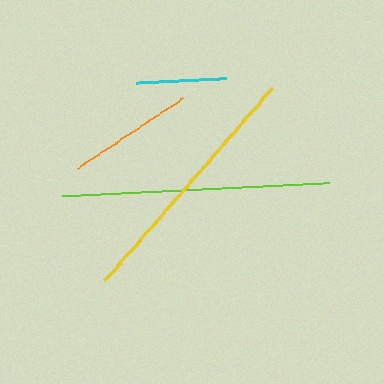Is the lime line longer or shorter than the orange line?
The lime line is longer than the orange line.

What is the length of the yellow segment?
The yellow segment is approximately 256 pixels long.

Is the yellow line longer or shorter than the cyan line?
The yellow line is longer than the cyan line.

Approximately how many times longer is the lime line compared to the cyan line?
The lime line is approximately 2.9 times the length of the cyan line.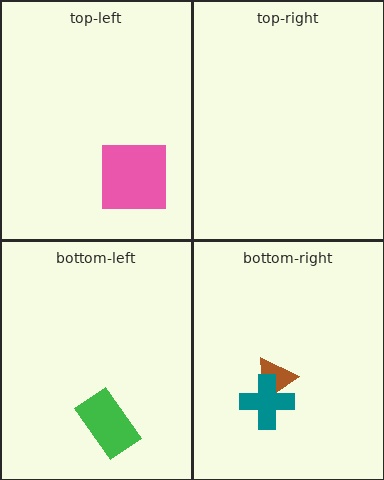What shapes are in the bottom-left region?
The green rectangle.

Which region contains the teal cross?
The bottom-right region.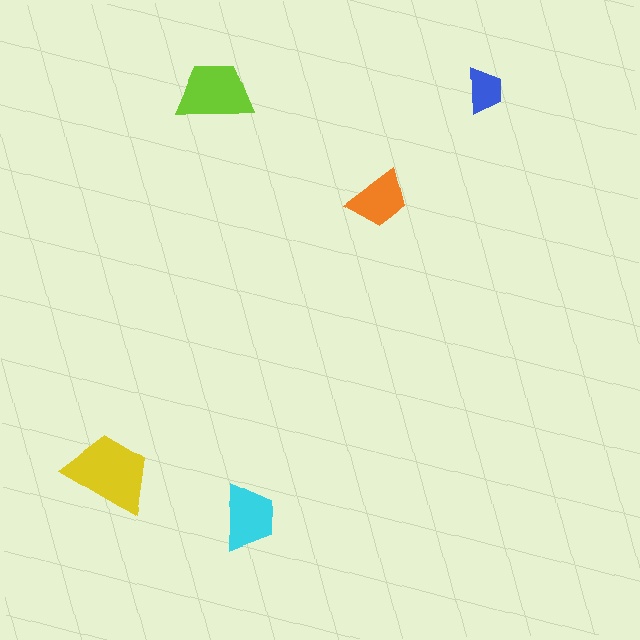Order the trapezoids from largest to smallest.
the yellow one, the lime one, the cyan one, the orange one, the blue one.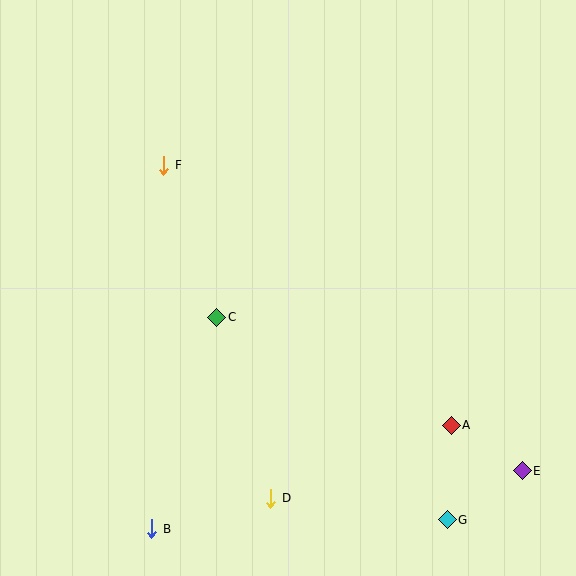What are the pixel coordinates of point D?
Point D is at (271, 498).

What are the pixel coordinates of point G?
Point G is at (447, 520).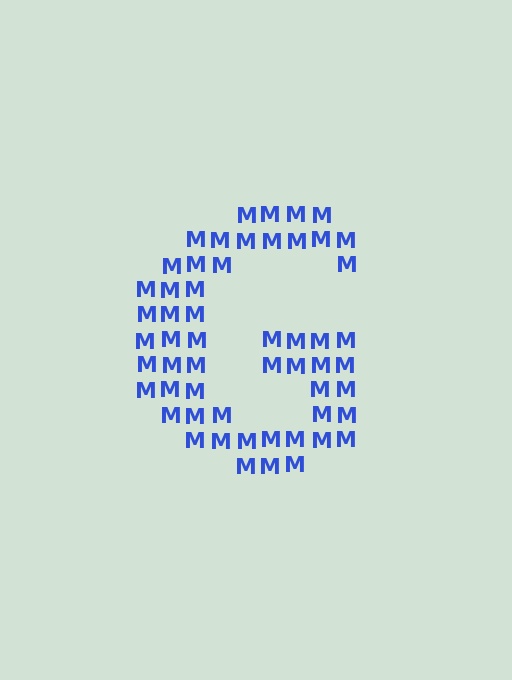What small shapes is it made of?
It is made of small letter M's.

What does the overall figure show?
The overall figure shows the letter G.